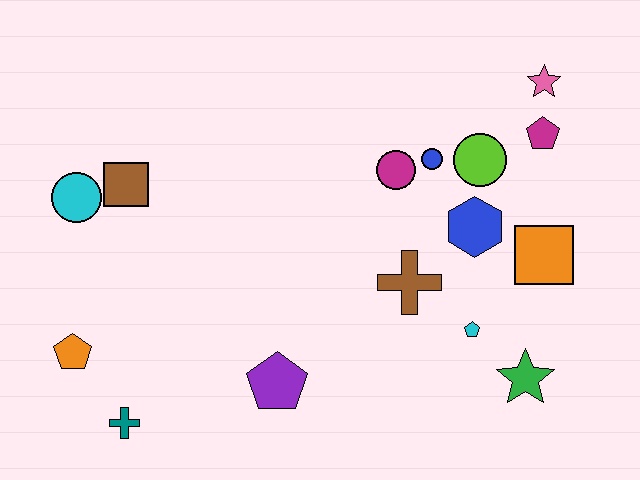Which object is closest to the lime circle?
The blue circle is closest to the lime circle.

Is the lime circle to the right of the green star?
No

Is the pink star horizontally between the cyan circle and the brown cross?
No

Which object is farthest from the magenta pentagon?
The orange pentagon is farthest from the magenta pentagon.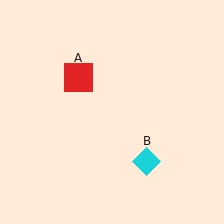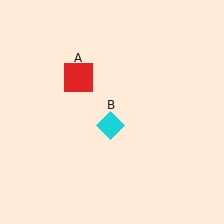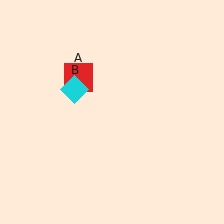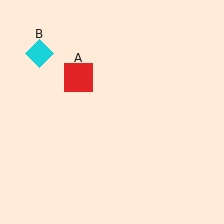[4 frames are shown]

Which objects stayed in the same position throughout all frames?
Red square (object A) remained stationary.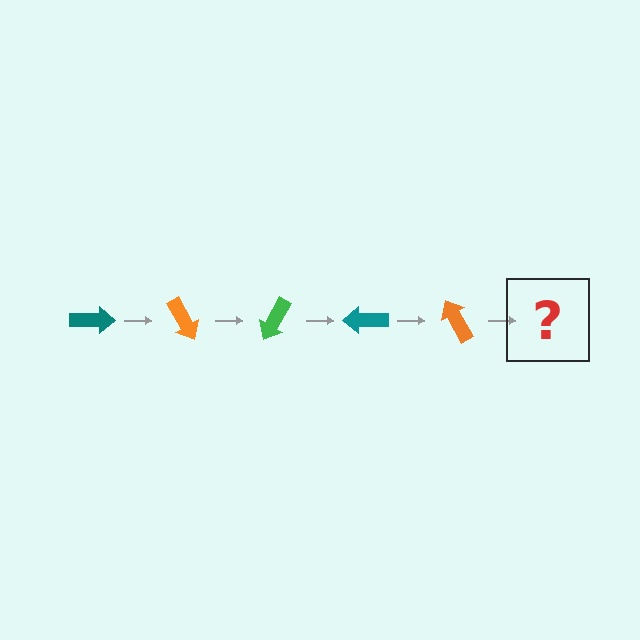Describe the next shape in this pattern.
It should be a green arrow, rotated 300 degrees from the start.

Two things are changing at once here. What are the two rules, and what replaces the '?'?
The two rules are that it rotates 60 degrees each step and the color cycles through teal, orange, and green. The '?' should be a green arrow, rotated 300 degrees from the start.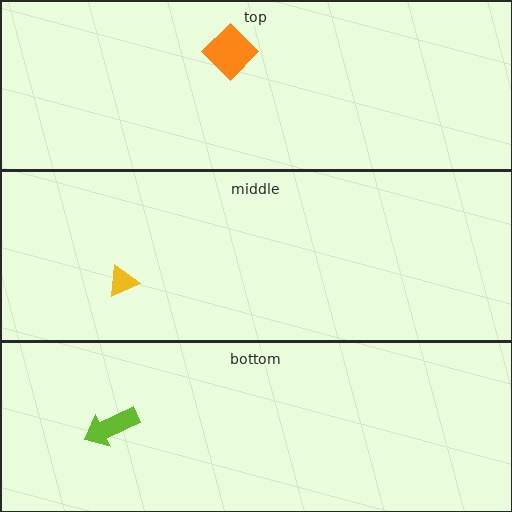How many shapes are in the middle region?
1.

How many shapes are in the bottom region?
1.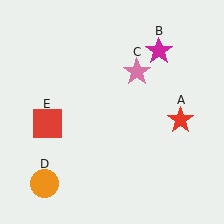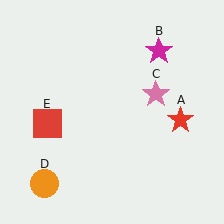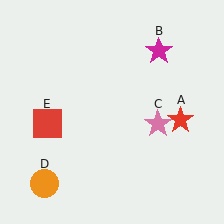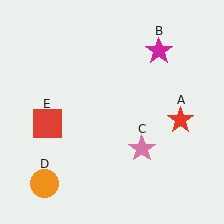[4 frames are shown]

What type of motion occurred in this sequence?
The pink star (object C) rotated clockwise around the center of the scene.